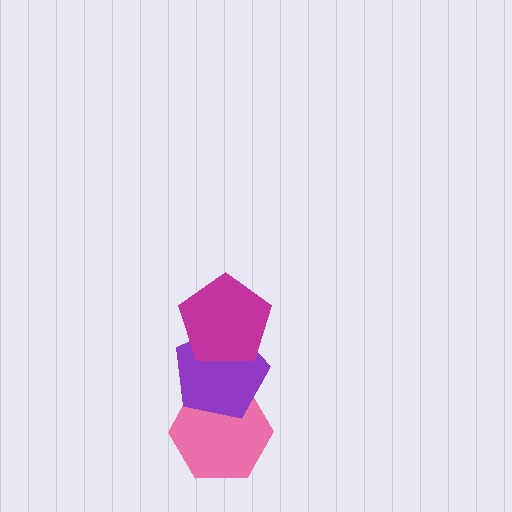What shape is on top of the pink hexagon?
The purple pentagon is on top of the pink hexagon.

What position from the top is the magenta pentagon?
The magenta pentagon is 1st from the top.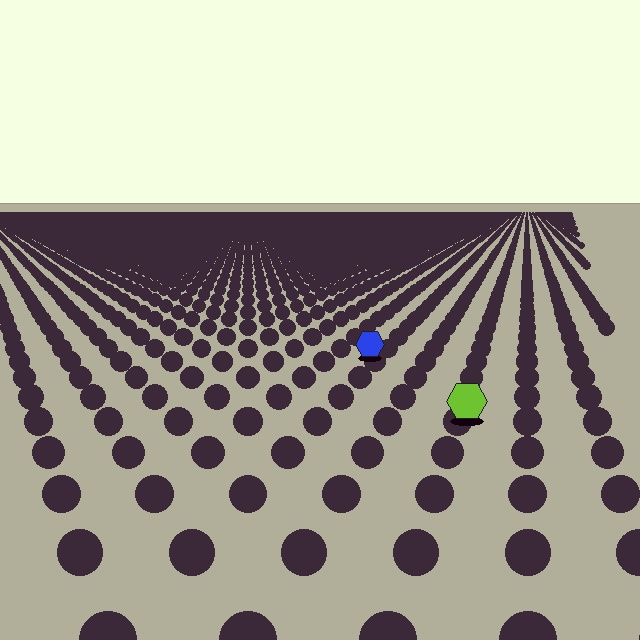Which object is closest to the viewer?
The lime hexagon is closest. The texture marks near it are larger and more spread out.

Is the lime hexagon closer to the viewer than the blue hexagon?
Yes. The lime hexagon is closer — you can tell from the texture gradient: the ground texture is coarser near it.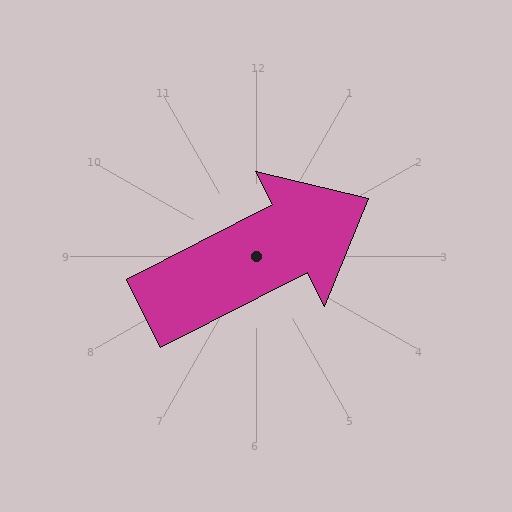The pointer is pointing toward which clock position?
Roughly 2 o'clock.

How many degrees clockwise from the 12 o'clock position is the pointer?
Approximately 63 degrees.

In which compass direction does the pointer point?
Northeast.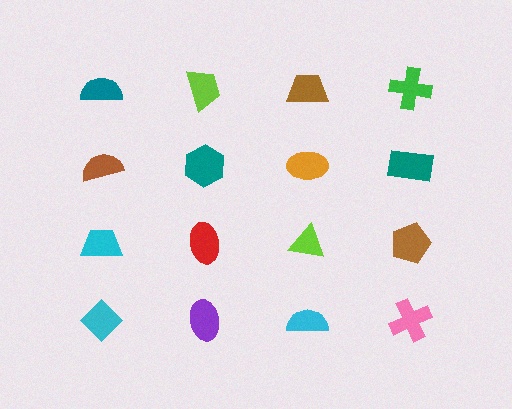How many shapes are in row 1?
4 shapes.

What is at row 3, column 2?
A red ellipse.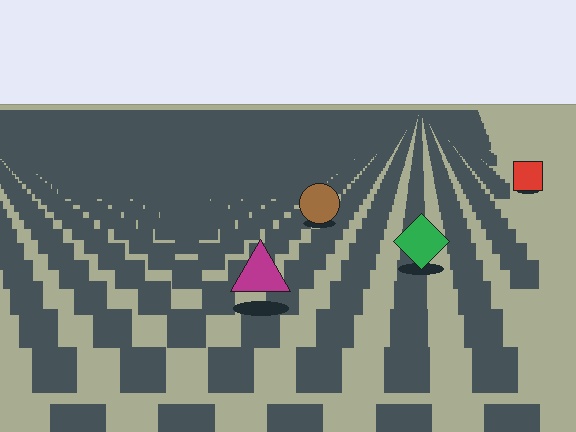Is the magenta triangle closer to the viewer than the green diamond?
Yes. The magenta triangle is closer — you can tell from the texture gradient: the ground texture is coarser near it.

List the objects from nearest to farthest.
From nearest to farthest: the magenta triangle, the green diamond, the brown circle, the red square.